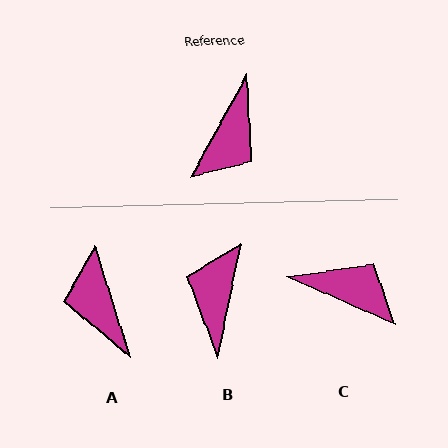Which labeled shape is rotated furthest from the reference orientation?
B, about 163 degrees away.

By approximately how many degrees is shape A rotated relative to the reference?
Approximately 134 degrees clockwise.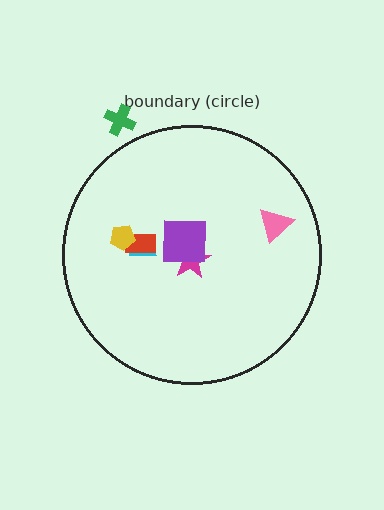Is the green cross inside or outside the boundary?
Outside.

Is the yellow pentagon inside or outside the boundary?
Inside.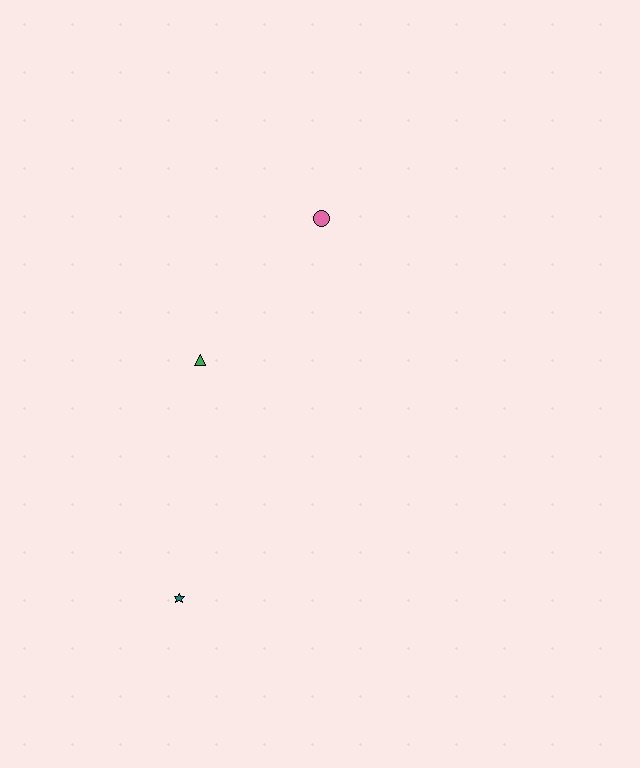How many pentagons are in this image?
There are no pentagons.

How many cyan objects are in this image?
There are no cyan objects.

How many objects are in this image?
There are 3 objects.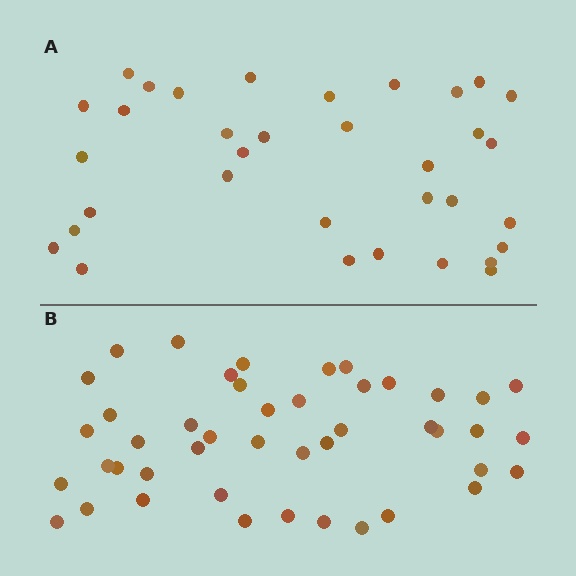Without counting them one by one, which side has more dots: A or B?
Region B (the bottom region) has more dots.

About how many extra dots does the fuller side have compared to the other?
Region B has roughly 12 or so more dots than region A.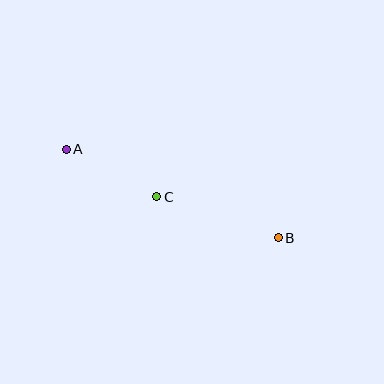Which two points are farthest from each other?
Points A and B are farthest from each other.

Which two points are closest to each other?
Points A and C are closest to each other.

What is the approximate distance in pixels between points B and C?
The distance between B and C is approximately 128 pixels.